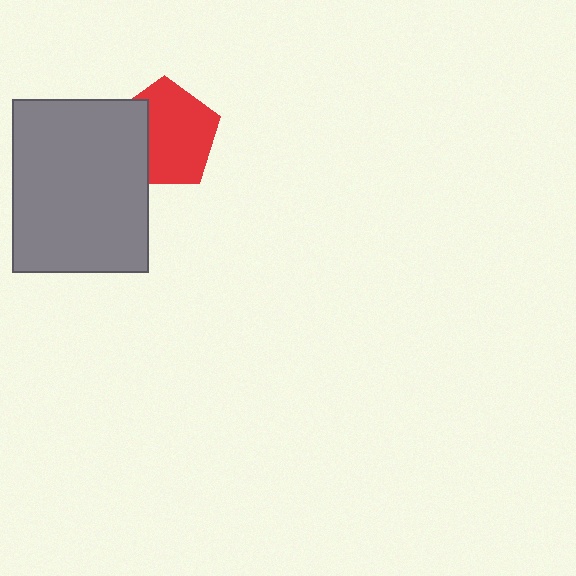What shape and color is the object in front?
The object in front is a gray rectangle.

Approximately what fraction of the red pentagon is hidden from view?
Roughly 31% of the red pentagon is hidden behind the gray rectangle.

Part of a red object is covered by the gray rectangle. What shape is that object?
It is a pentagon.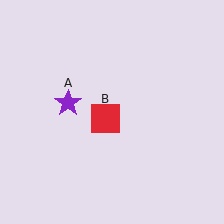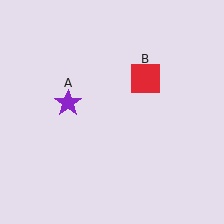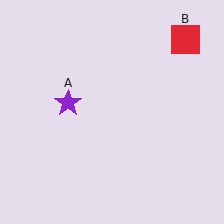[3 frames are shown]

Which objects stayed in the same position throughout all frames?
Purple star (object A) remained stationary.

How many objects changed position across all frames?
1 object changed position: red square (object B).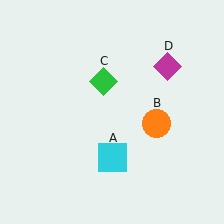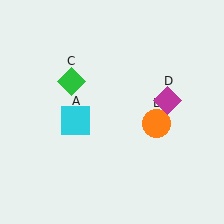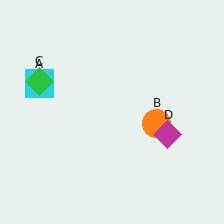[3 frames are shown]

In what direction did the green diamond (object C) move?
The green diamond (object C) moved left.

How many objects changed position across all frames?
3 objects changed position: cyan square (object A), green diamond (object C), magenta diamond (object D).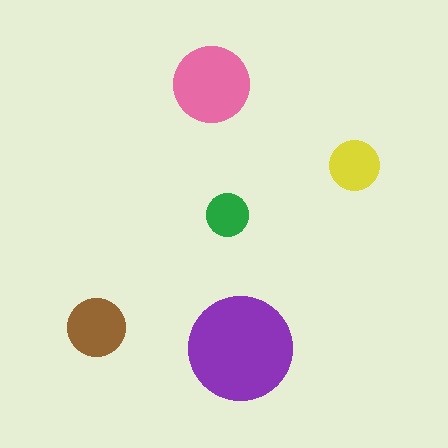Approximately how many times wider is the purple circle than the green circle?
About 2.5 times wider.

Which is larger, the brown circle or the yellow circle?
The brown one.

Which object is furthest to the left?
The brown circle is leftmost.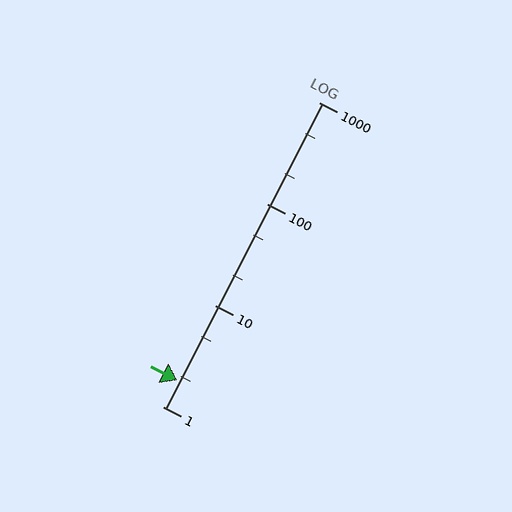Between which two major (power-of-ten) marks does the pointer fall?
The pointer is between 1 and 10.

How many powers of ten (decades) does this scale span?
The scale spans 3 decades, from 1 to 1000.